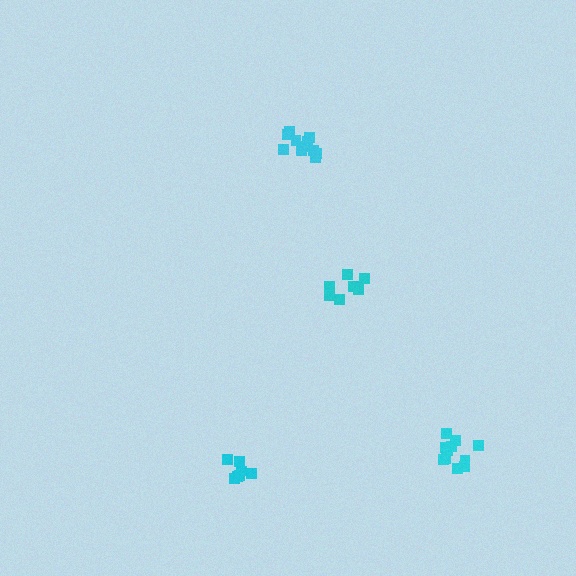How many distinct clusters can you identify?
There are 4 distinct clusters.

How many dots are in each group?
Group 1: 7 dots, Group 2: 7 dots, Group 3: 11 dots, Group 4: 11 dots (36 total).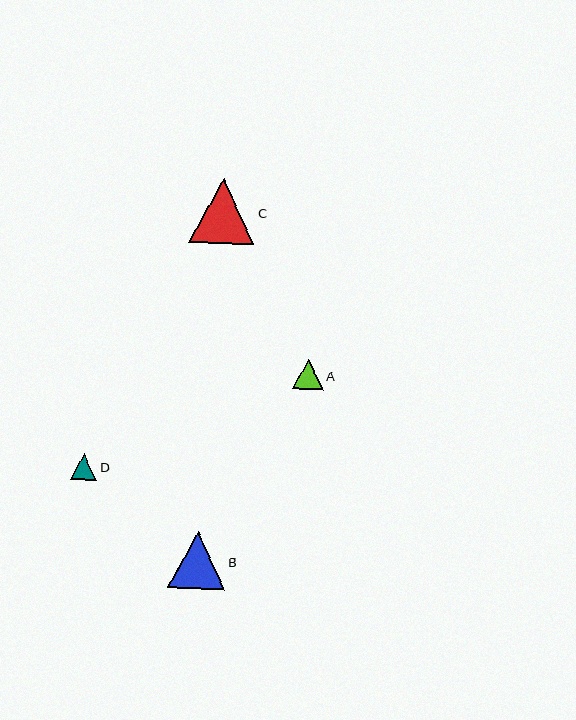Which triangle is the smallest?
Triangle D is the smallest with a size of approximately 26 pixels.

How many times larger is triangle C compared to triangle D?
Triangle C is approximately 2.5 times the size of triangle D.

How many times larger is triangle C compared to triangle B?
Triangle C is approximately 1.1 times the size of triangle B.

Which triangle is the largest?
Triangle C is the largest with a size of approximately 65 pixels.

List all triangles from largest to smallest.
From largest to smallest: C, B, A, D.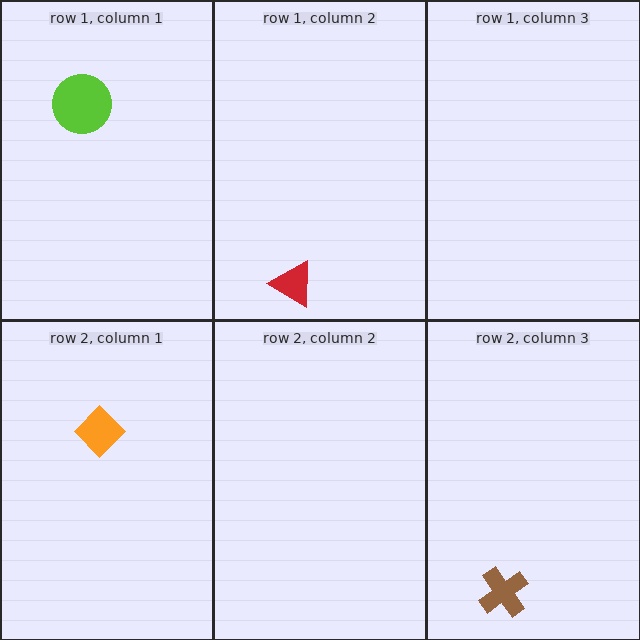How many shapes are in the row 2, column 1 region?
1.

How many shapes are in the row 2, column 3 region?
1.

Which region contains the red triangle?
The row 1, column 2 region.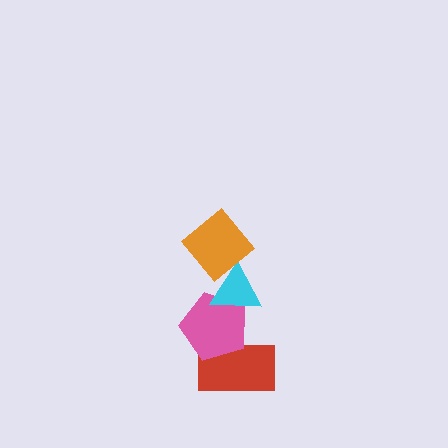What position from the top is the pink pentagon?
The pink pentagon is 3rd from the top.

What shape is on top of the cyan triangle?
The orange diamond is on top of the cyan triangle.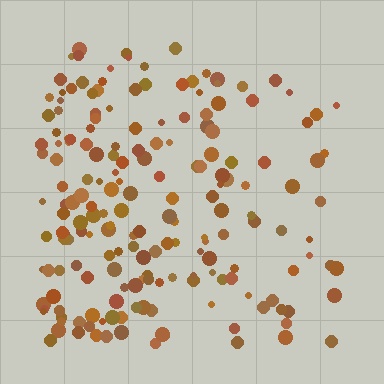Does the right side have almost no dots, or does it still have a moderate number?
Still a moderate number, just noticeably fewer than the left.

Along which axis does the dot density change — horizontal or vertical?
Horizontal.